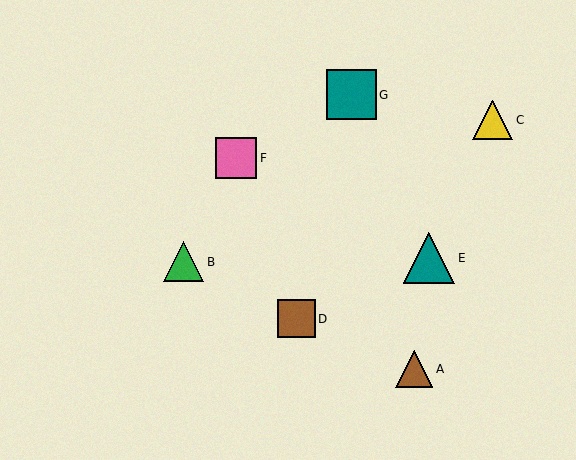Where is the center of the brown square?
The center of the brown square is at (296, 319).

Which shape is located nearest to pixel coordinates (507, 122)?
The yellow triangle (labeled C) at (493, 120) is nearest to that location.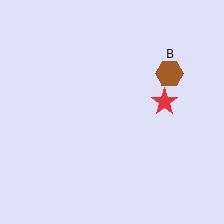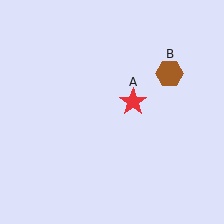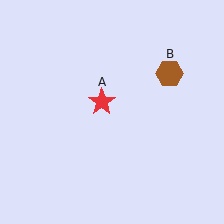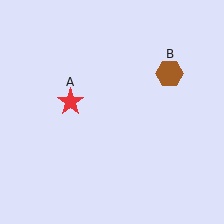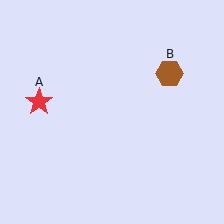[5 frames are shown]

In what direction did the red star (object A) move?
The red star (object A) moved left.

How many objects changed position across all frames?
1 object changed position: red star (object A).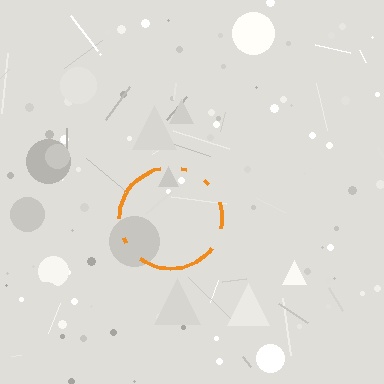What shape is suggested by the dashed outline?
The dashed outline suggests a circle.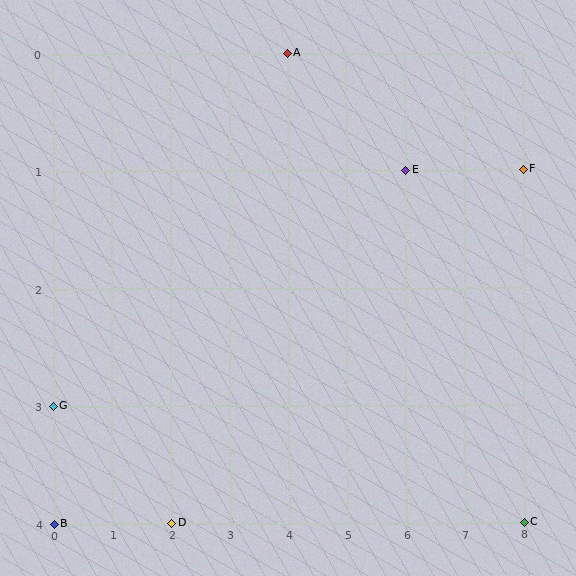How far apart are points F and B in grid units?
Points F and B are 8 columns and 3 rows apart (about 8.5 grid units diagonally).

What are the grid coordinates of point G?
Point G is at grid coordinates (0, 3).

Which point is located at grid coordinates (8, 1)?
Point F is at (8, 1).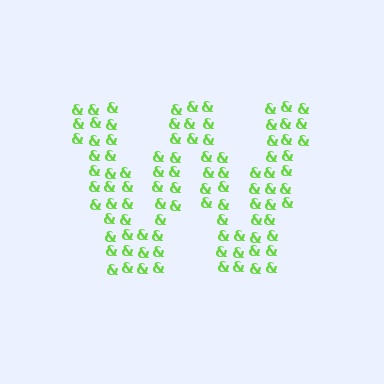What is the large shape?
The large shape is the letter W.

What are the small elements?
The small elements are ampersands.